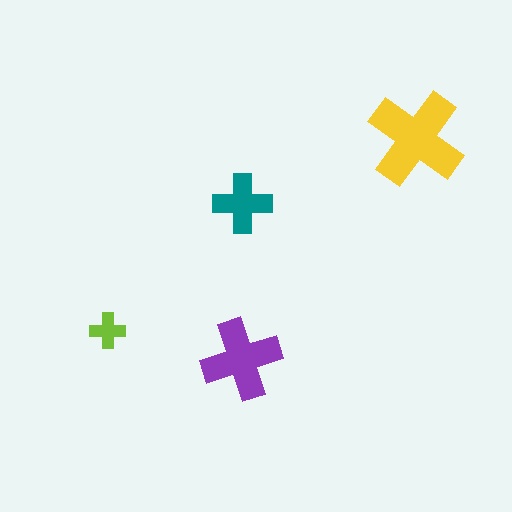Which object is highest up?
The yellow cross is topmost.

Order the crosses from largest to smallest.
the yellow one, the purple one, the teal one, the lime one.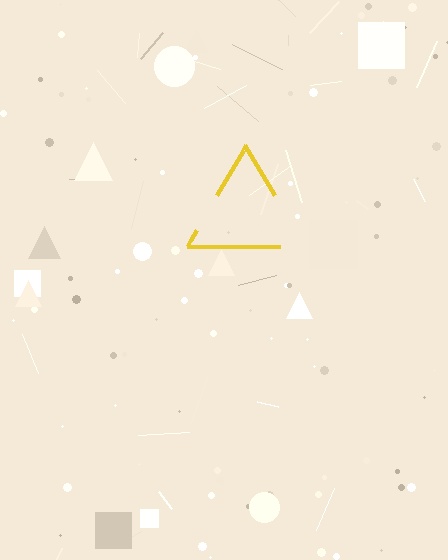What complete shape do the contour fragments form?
The contour fragments form a triangle.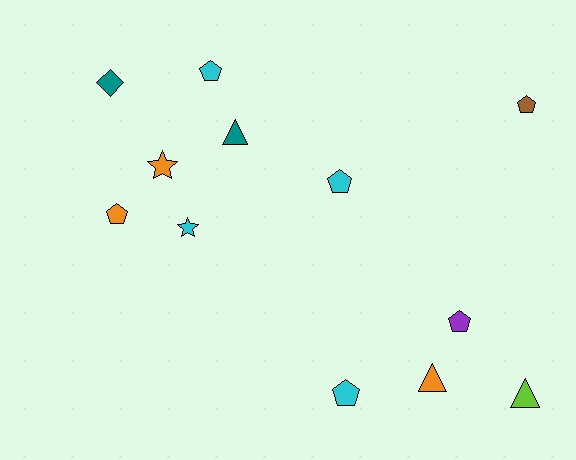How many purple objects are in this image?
There is 1 purple object.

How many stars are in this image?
There are 2 stars.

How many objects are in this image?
There are 12 objects.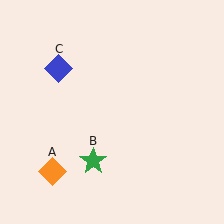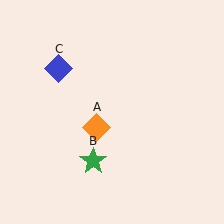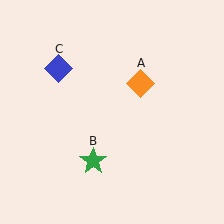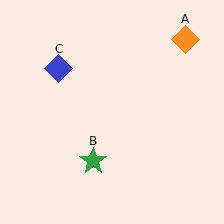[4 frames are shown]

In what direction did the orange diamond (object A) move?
The orange diamond (object A) moved up and to the right.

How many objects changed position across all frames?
1 object changed position: orange diamond (object A).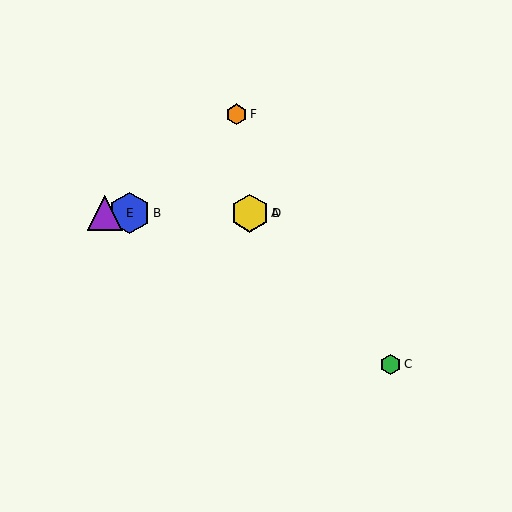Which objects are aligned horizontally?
Objects A, B, D, E are aligned horizontally.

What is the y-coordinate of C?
Object C is at y≈364.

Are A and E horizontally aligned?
Yes, both are at y≈213.